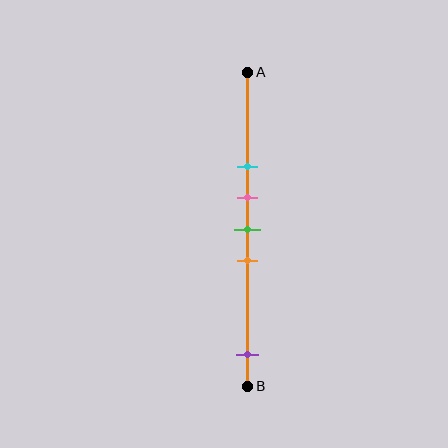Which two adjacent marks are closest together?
The pink and green marks are the closest adjacent pair.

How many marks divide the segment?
There are 5 marks dividing the segment.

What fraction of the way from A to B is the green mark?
The green mark is approximately 50% (0.5) of the way from A to B.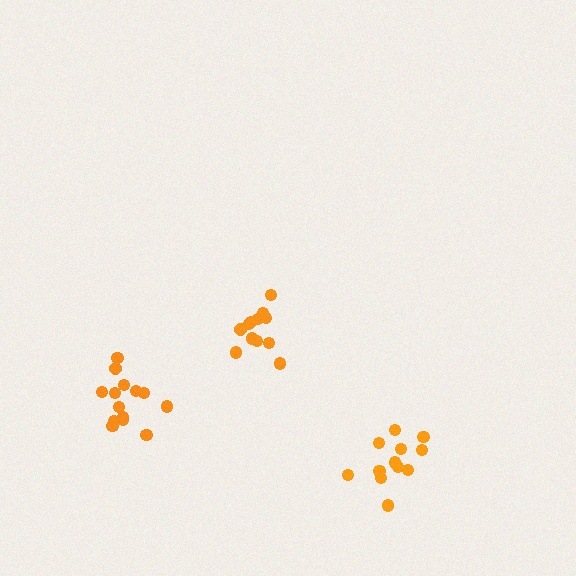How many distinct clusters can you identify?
There are 3 distinct clusters.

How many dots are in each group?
Group 1: 12 dots, Group 2: 12 dots, Group 3: 14 dots (38 total).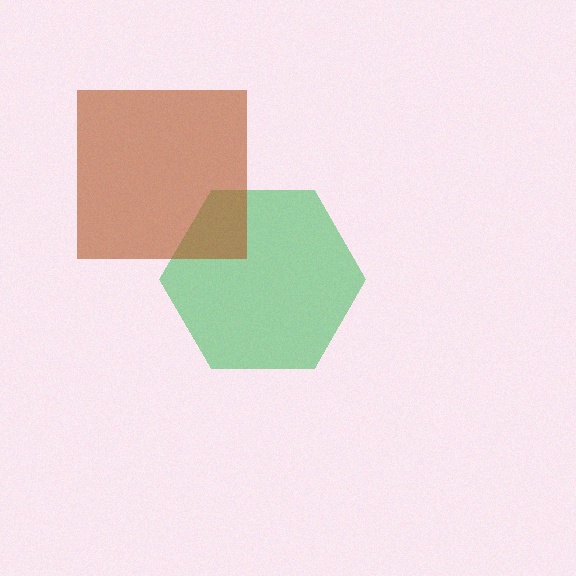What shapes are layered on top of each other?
The layered shapes are: a green hexagon, a brown square.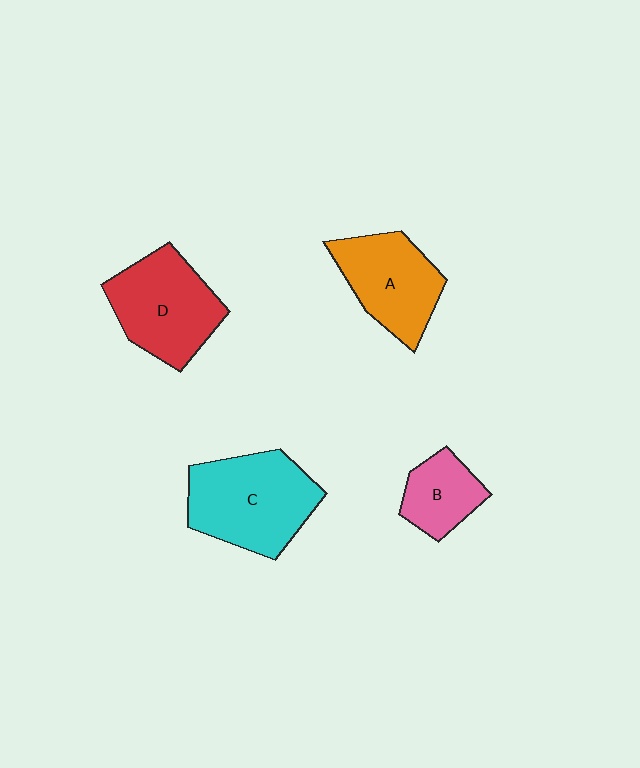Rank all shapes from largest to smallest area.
From largest to smallest: C (cyan), D (red), A (orange), B (pink).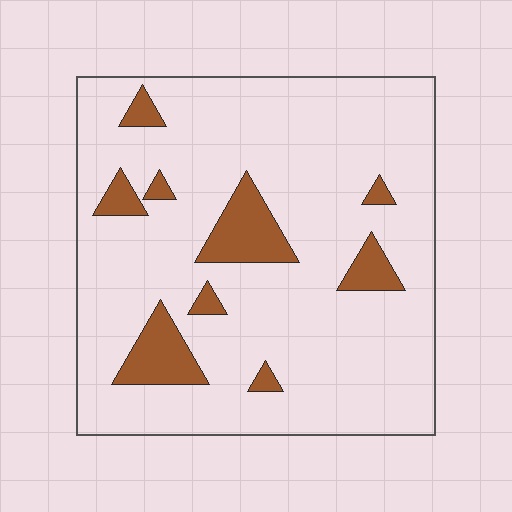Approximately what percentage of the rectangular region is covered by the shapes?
Approximately 15%.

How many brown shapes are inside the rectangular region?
9.